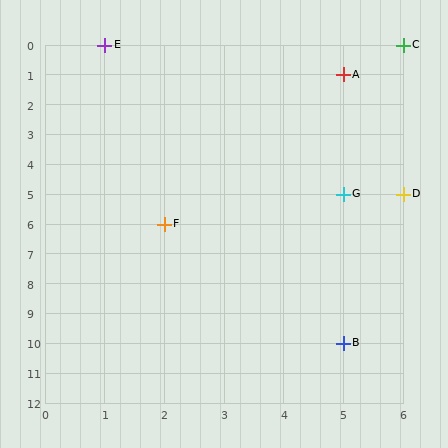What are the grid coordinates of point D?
Point D is at grid coordinates (6, 5).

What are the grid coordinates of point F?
Point F is at grid coordinates (2, 6).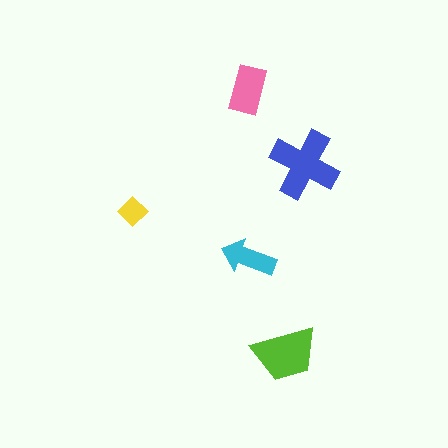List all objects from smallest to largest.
The yellow diamond, the cyan arrow, the pink rectangle, the lime trapezoid, the blue cross.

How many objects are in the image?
There are 5 objects in the image.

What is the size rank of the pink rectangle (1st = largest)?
3rd.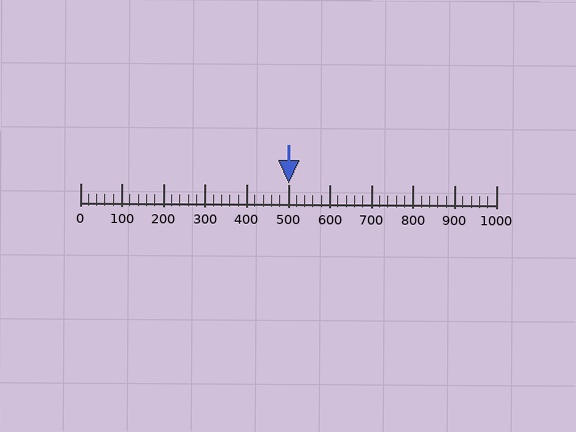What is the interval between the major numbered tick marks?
The major tick marks are spaced 100 units apart.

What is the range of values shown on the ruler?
The ruler shows values from 0 to 1000.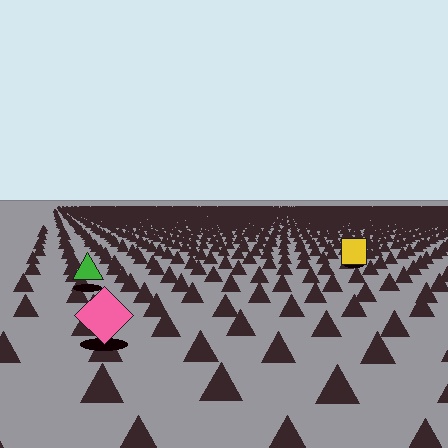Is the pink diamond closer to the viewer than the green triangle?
Yes. The pink diamond is closer — you can tell from the texture gradient: the ground texture is coarser near it.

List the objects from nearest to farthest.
From nearest to farthest: the pink diamond, the green triangle, the yellow square.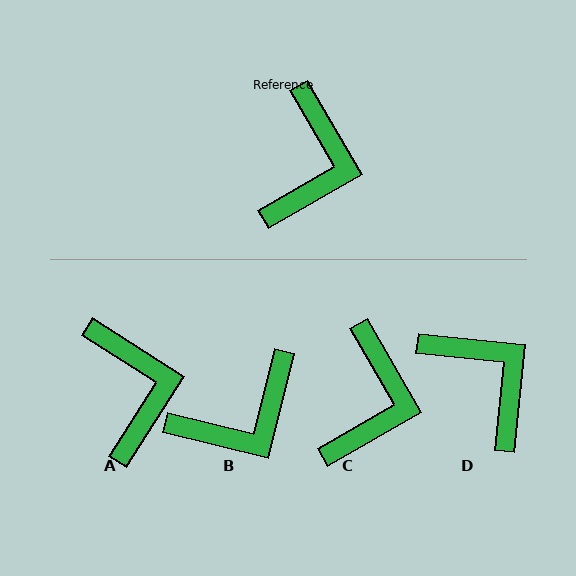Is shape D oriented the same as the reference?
No, it is off by about 54 degrees.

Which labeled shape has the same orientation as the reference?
C.